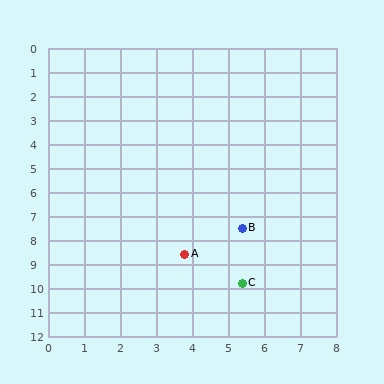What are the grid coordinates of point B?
Point B is at approximately (5.4, 7.5).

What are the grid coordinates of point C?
Point C is at approximately (5.4, 9.8).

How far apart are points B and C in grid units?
Points B and C are about 2.3 grid units apart.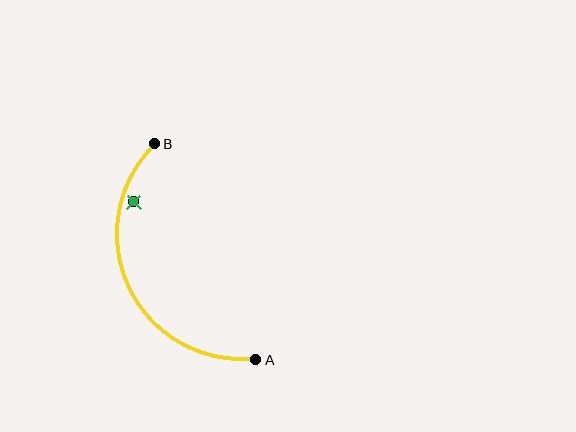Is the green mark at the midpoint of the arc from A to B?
No — the green mark does not lie on the arc at all. It sits slightly inside the curve.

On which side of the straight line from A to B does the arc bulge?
The arc bulges to the left of the straight line connecting A and B.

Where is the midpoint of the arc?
The arc midpoint is the point on the curve farthest from the straight line joining A and B. It sits to the left of that line.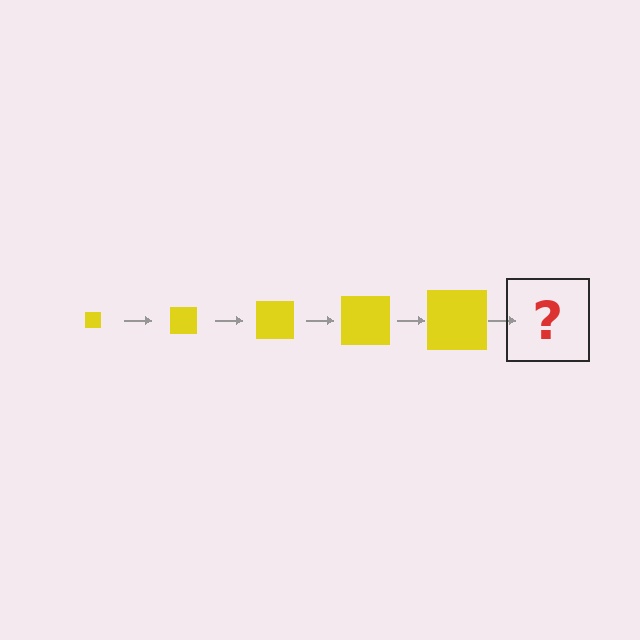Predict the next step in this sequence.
The next step is a yellow square, larger than the previous one.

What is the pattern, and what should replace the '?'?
The pattern is that the square gets progressively larger each step. The '?' should be a yellow square, larger than the previous one.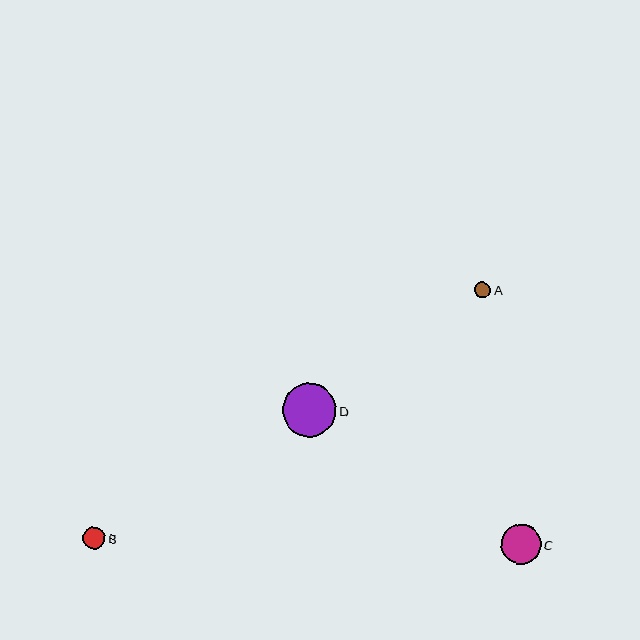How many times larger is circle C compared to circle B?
Circle C is approximately 1.8 times the size of circle B.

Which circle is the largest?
Circle D is the largest with a size of approximately 54 pixels.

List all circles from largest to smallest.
From largest to smallest: D, C, B, A.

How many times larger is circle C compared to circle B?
Circle C is approximately 1.8 times the size of circle B.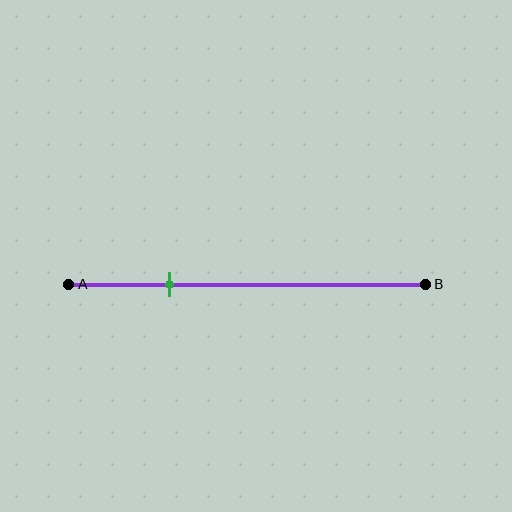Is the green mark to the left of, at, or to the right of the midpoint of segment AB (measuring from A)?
The green mark is to the left of the midpoint of segment AB.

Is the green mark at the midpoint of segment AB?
No, the mark is at about 30% from A, not at the 50% midpoint.